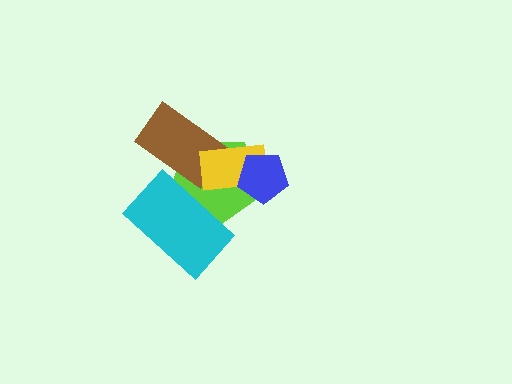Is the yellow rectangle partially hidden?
Yes, it is partially covered by another shape.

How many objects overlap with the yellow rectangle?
3 objects overlap with the yellow rectangle.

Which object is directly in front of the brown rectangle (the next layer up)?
The yellow rectangle is directly in front of the brown rectangle.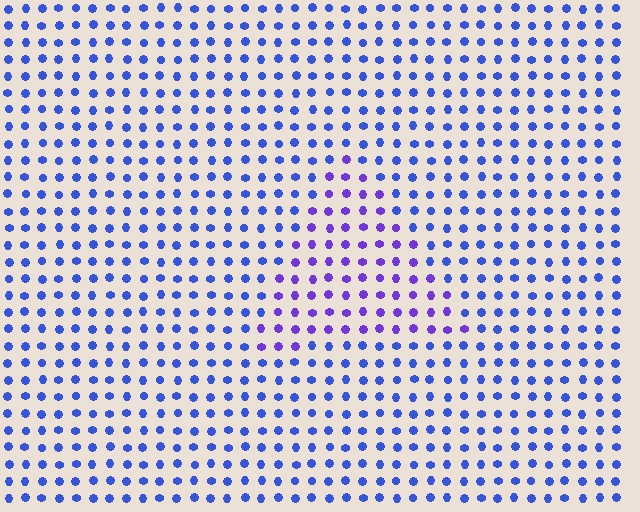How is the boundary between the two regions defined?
The boundary is defined purely by a slight shift in hue (about 34 degrees). Spacing, size, and orientation are identical on both sides.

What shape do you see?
I see a triangle.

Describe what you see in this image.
The image is filled with small blue elements in a uniform arrangement. A triangle-shaped region is visible where the elements are tinted to a slightly different hue, forming a subtle color boundary.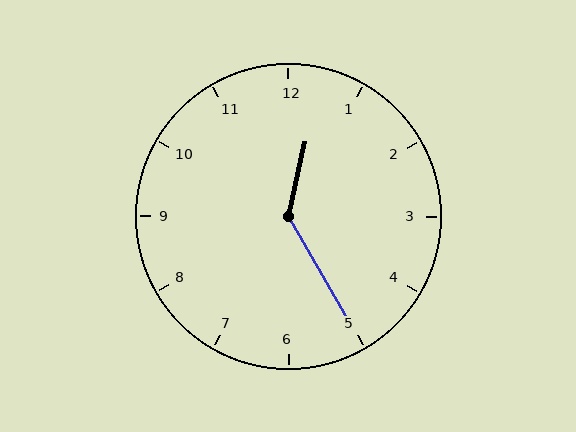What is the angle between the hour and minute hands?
Approximately 138 degrees.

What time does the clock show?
12:25.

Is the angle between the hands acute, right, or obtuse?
It is obtuse.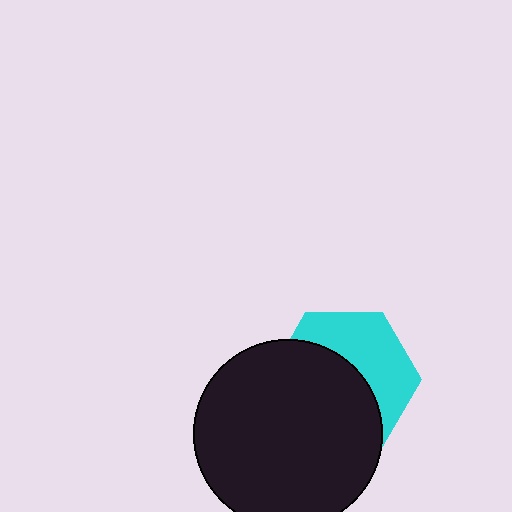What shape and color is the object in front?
The object in front is a black circle.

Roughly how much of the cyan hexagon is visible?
A small part of it is visible (roughly 44%).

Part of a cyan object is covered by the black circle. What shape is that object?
It is a hexagon.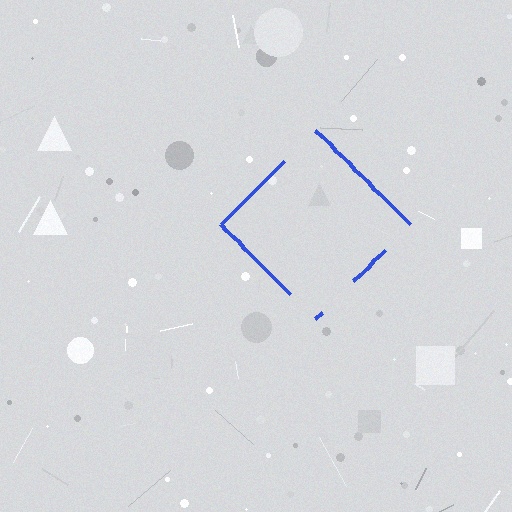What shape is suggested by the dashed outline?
The dashed outline suggests a diamond.